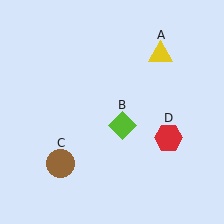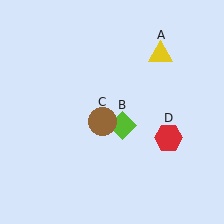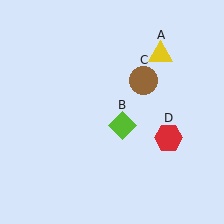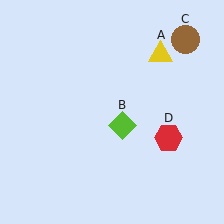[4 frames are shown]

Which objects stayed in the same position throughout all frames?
Yellow triangle (object A) and lime diamond (object B) and red hexagon (object D) remained stationary.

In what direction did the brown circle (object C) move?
The brown circle (object C) moved up and to the right.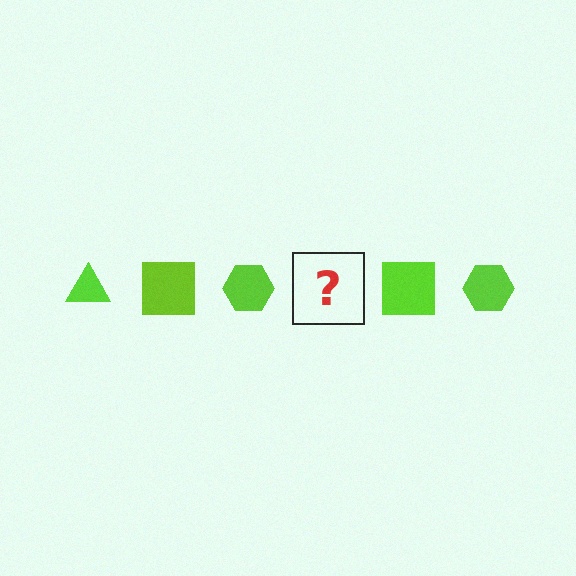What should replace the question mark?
The question mark should be replaced with a lime triangle.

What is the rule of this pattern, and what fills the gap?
The rule is that the pattern cycles through triangle, square, hexagon shapes in lime. The gap should be filled with a lime triangle.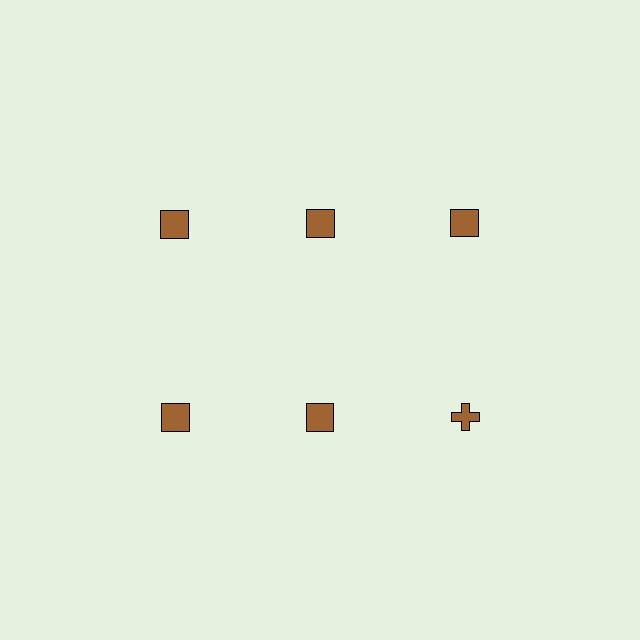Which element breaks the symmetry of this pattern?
The brown cross in the second row, center column breaks the symmetry. All other shapes are brown squares.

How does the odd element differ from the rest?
It has a different shape: cross instead of square.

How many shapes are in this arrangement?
There are 6 shapes arranged in a grid pattern.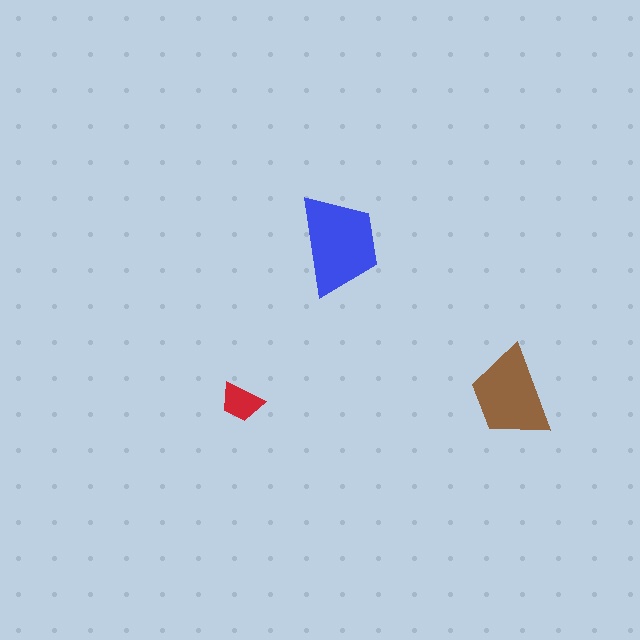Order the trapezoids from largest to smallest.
the blue one, the brown one, the red one.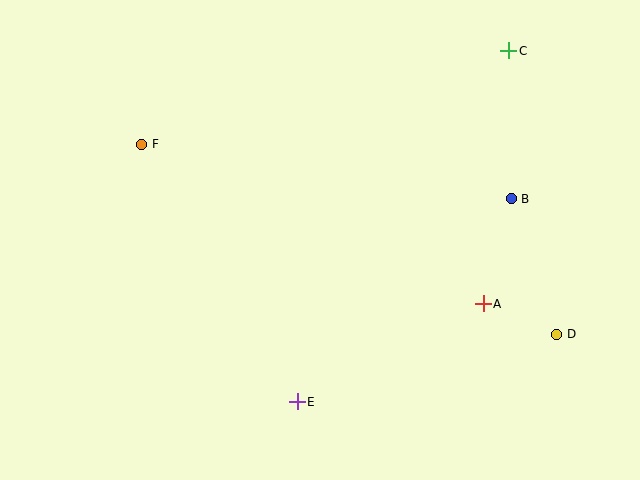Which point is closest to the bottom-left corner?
Point E is closest to the bottom-left corner.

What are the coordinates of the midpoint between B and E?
The midpoint between B and E is at (404, 300).